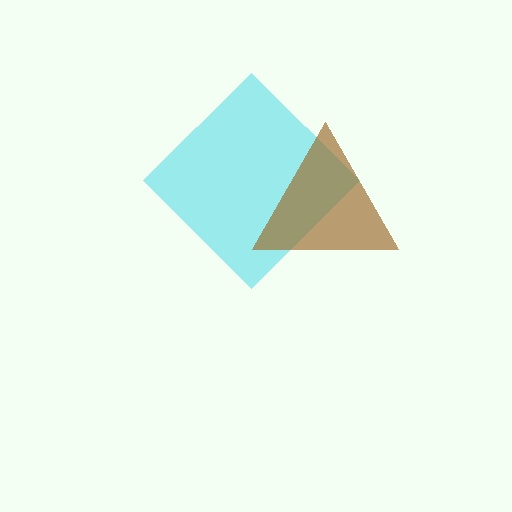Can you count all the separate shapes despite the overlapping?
Yes, there are 2 separate shapes.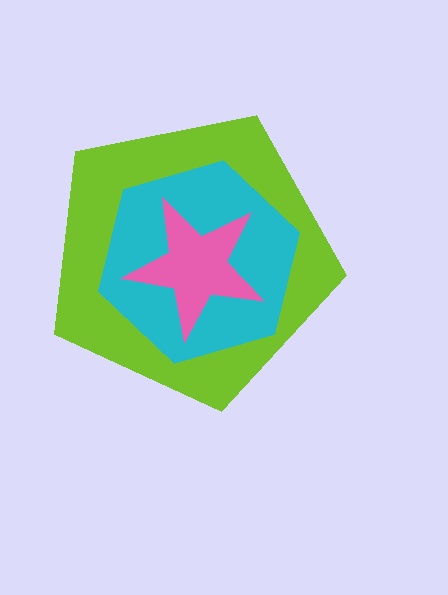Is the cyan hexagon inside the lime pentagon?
Yes.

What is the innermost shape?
The pink star.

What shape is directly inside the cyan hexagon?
The pink star.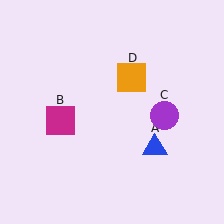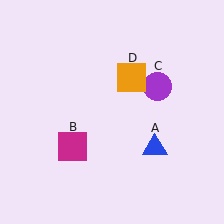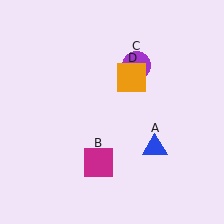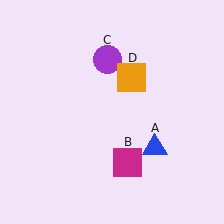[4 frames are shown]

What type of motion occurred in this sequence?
The magenta square (object B), purple circle (object C) rotated counterclockwise around the center of the scene.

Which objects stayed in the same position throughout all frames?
Blue triangle (object A) and orange square (object D) remained stationary.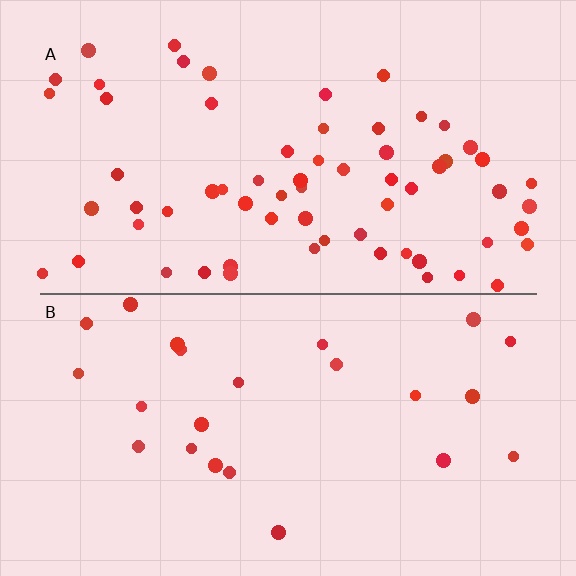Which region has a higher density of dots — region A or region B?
A (the top).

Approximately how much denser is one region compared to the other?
Approximately 2.8× — region A over region B.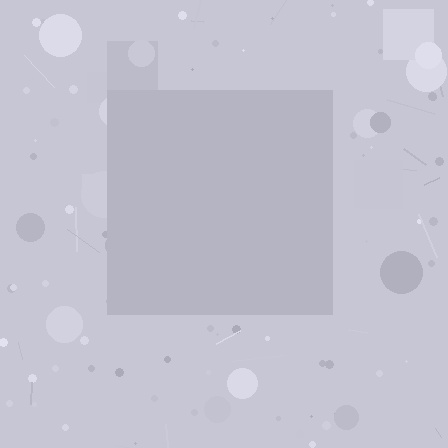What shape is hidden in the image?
A square is hidden in the image.